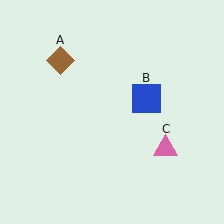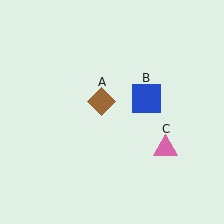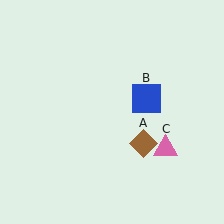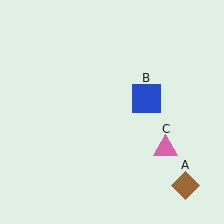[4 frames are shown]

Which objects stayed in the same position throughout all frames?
Blue square (object B) and pink triangle (object C) remained stationary.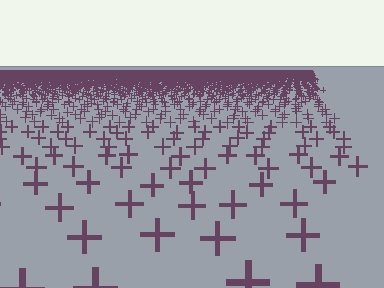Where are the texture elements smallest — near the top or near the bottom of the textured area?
Near the top.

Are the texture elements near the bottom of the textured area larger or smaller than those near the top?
Larger. Near the bottom, elements are closer to the viewer and appear at a bigger on-screen size.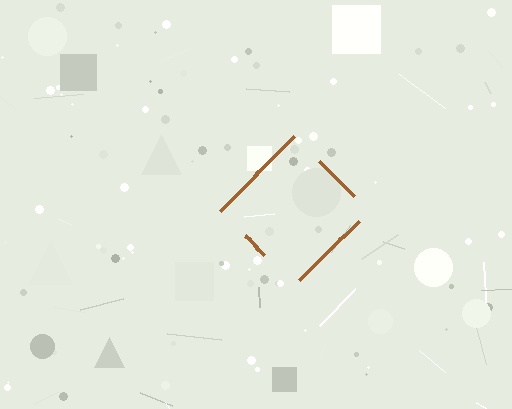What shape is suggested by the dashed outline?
The dashed outline suggests a diamond.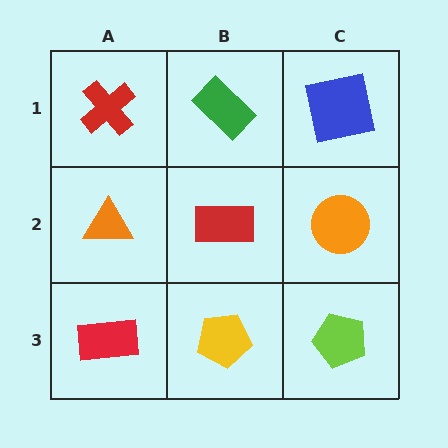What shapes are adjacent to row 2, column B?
A green rectangle (row 1, column B), a yellow pentagon (row 3, column B), an orange triangle (row 2, column A), an orange circle (row 2, column C).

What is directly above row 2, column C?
A blue square.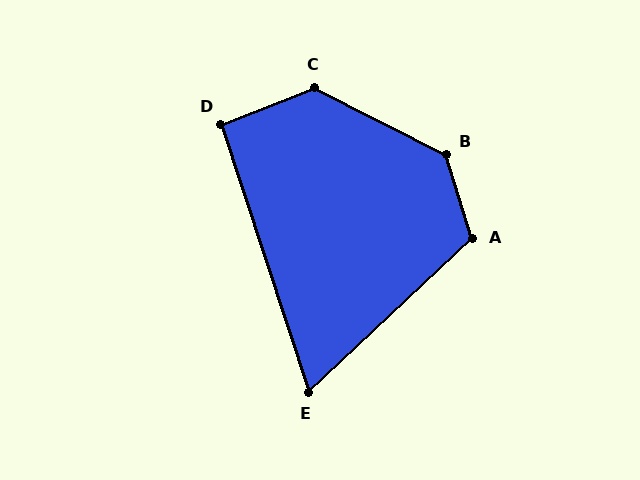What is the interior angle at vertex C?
Approximately 132 degrees (obtuse).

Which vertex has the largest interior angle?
B, at approximately 134 degrees.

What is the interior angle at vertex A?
Approximately 116 degrees (obtuse).